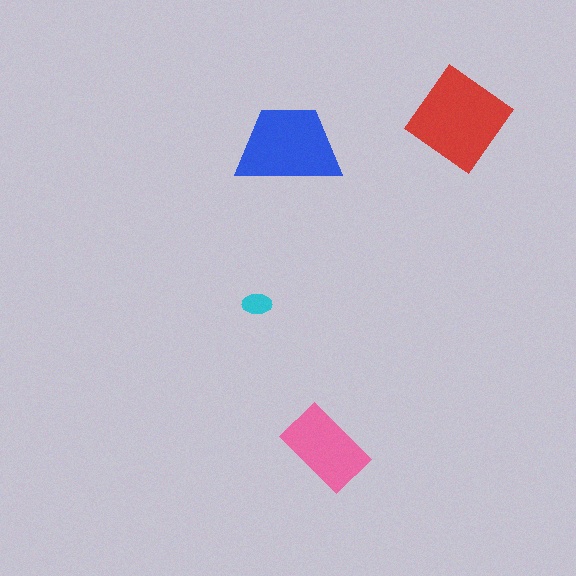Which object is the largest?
The red diamond.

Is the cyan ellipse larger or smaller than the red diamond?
Smaller.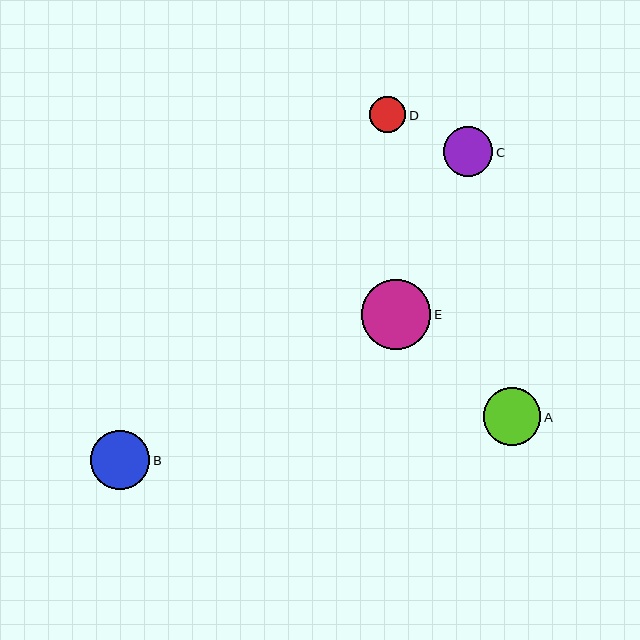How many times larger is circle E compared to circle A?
Circle E is approximately 1.2 times the size of circle A.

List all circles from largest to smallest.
From largest to smallest: E, B, A, C, D.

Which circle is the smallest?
Circle D is the smallest with a size of approximately 36 pixels.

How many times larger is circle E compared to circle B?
Circle E is approximately 1.2 times the size of circle B.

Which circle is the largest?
Circle E is the largest with a size of approximately 70 pixels.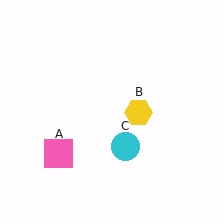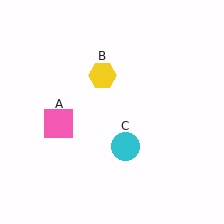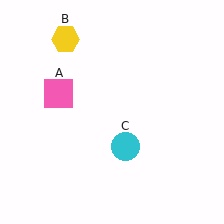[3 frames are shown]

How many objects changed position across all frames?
2 objects changed position: pink square (object A), yellow hexagon (object B).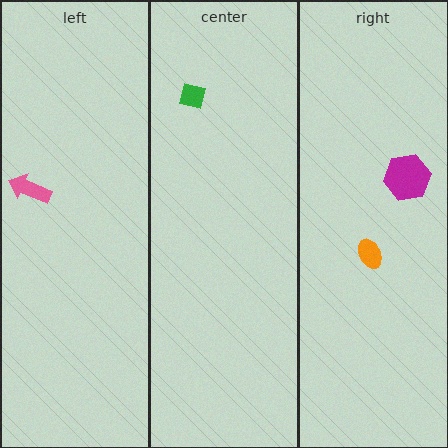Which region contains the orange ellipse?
The right region.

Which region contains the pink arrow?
The left region.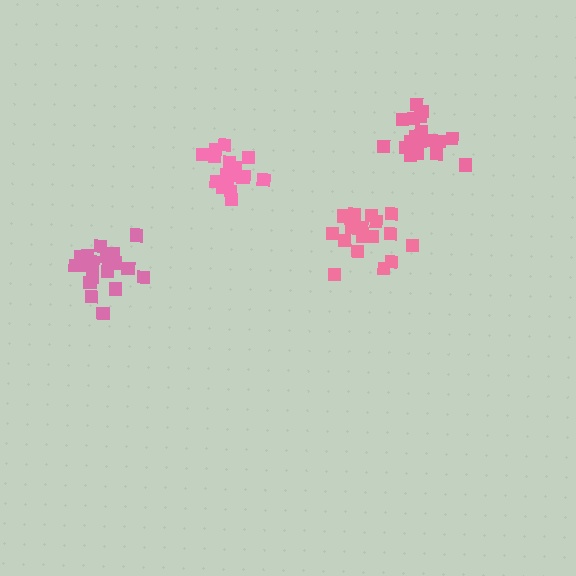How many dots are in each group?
Group 1: 19 dots, Group 2: 20 dots, Group 3: 20 dots, Group 4: 19 dots (78 total).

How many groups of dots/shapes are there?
There are 4 groups.